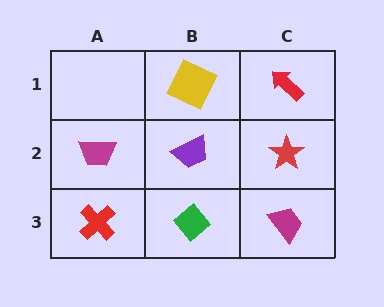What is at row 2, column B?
A purple trapezoid.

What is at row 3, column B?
A green diamond.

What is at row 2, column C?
A red star.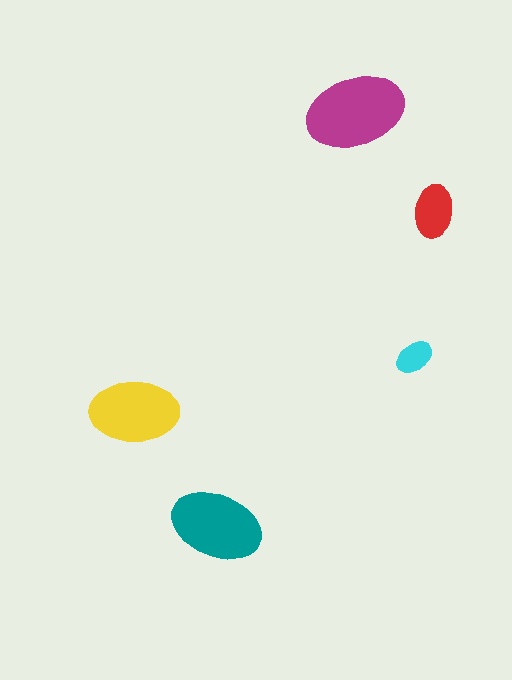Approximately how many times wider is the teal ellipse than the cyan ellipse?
About 2.5 times wider.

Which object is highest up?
The magenta ellipse is topmost.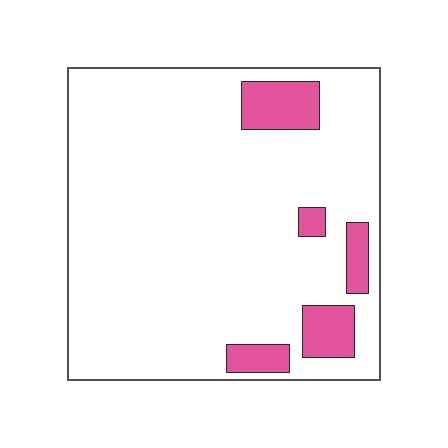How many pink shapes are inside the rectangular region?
5.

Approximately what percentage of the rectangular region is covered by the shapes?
Approximately 10%.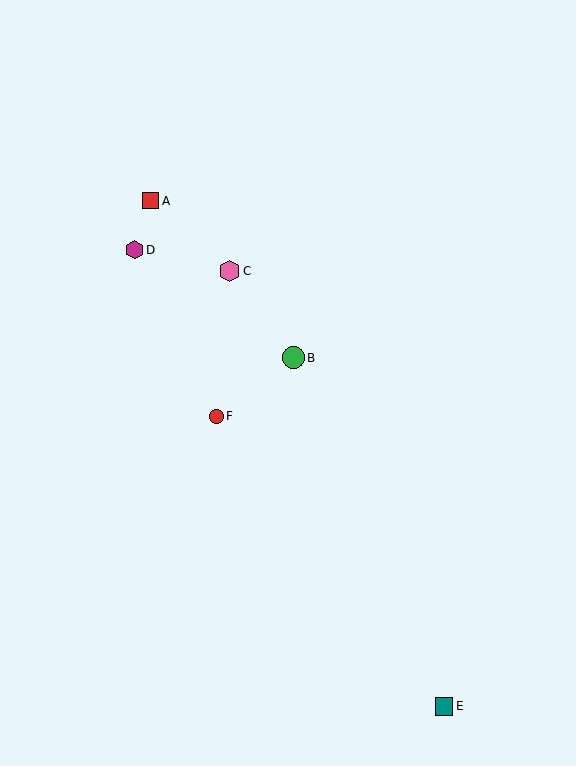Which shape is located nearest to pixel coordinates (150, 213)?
The red square (labeled A) at (150, 201) is nearest to that location.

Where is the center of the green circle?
The center of the green circle is at (294, 358).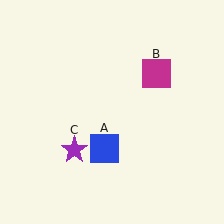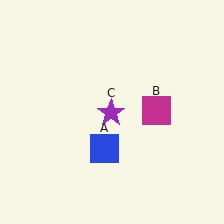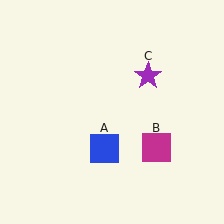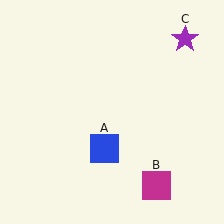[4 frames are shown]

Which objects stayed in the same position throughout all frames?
Blue square (object A) remained stationary.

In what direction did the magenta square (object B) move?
The magenta square (object B) moved down.